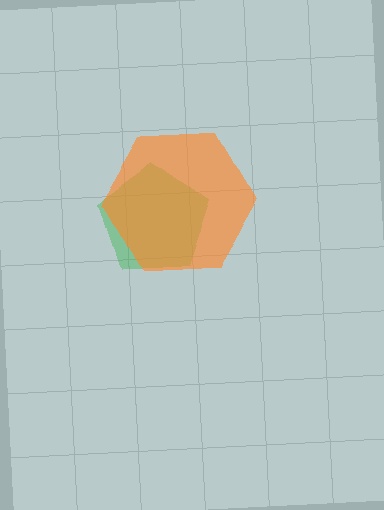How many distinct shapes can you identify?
There are 2 distinct shapes: a green pentagon, an orange hexagon.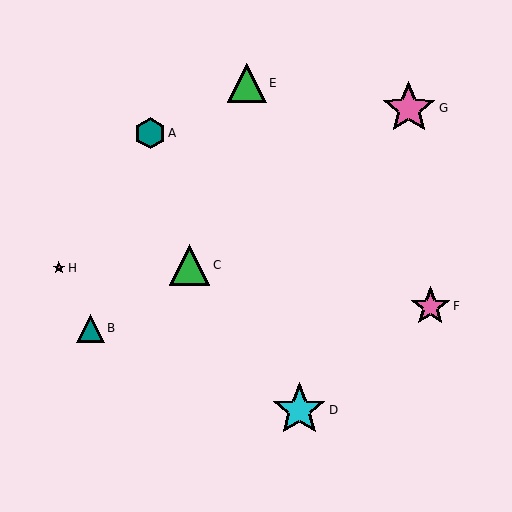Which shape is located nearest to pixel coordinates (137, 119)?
The teal hexagon (labeled A) at (150, 133) is nearest to that location.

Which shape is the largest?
The cyan star (labeled D) is the largest.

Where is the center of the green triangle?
The center of the green triangle is at (190, 265).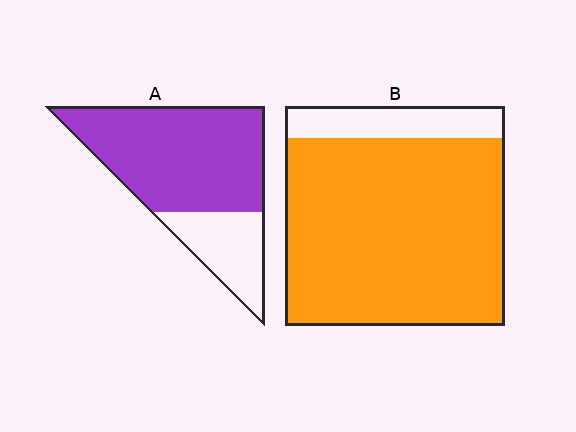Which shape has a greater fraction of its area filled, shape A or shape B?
Shape B.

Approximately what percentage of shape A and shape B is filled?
A is approximately 75% and B is approximately 85%.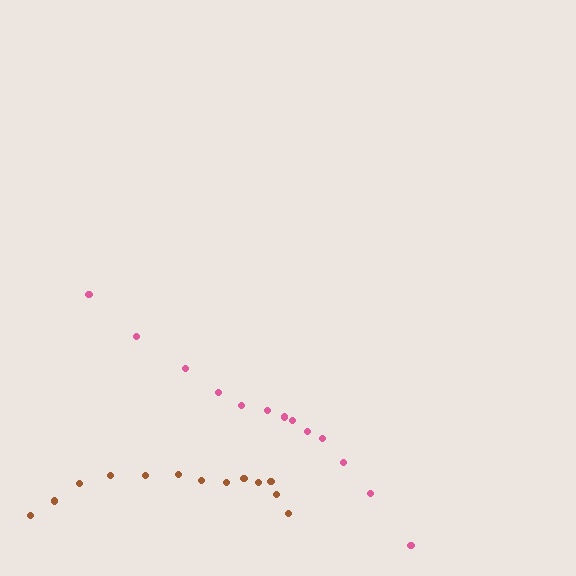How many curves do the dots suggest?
There are 2 distinct paths.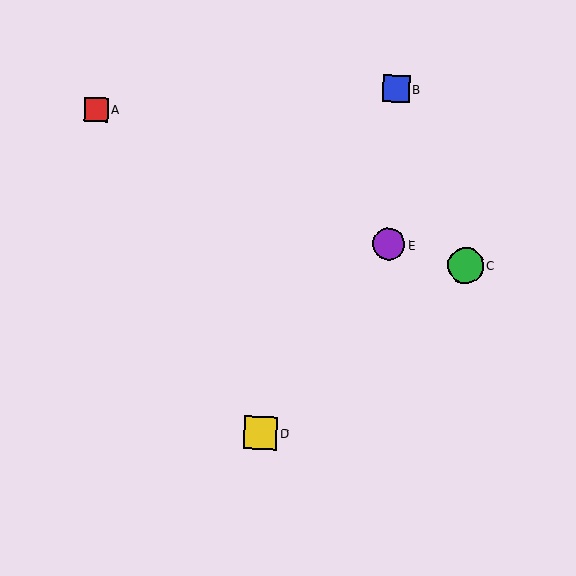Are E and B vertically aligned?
Yes, both are at x≈389.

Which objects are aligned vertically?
Objects B, E are aligned vertically.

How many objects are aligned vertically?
2 objects (B, E) are aligned vertically.